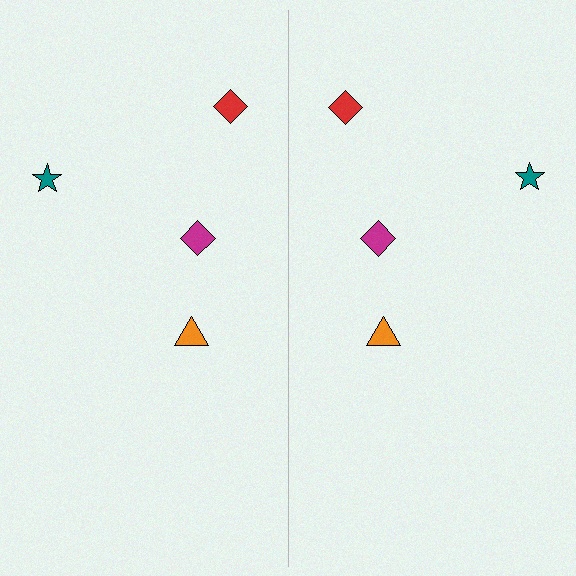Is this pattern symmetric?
Yes, this pattern has bilateral (reflection) symmetry.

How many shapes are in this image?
There are 8 shapes in this image.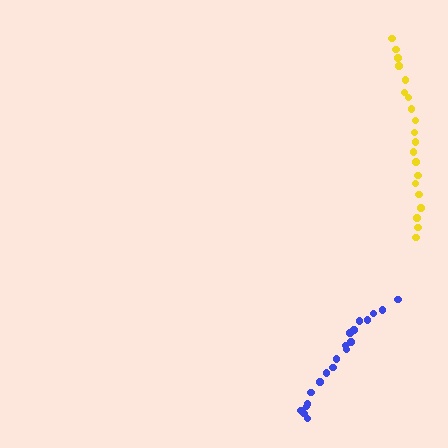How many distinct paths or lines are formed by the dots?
There are 2 distinct paths.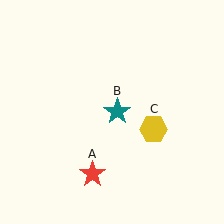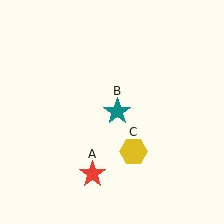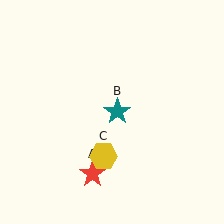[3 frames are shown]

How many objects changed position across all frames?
1 object changed position: yellow hexagon (object C).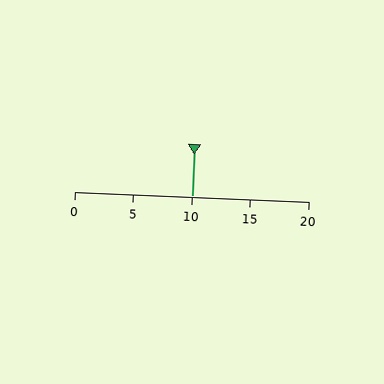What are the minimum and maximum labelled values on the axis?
The axis runs from 0 to 20.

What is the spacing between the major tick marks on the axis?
The major ticks are spaced 5 apart.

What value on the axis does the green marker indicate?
The marker indicates approximately 10.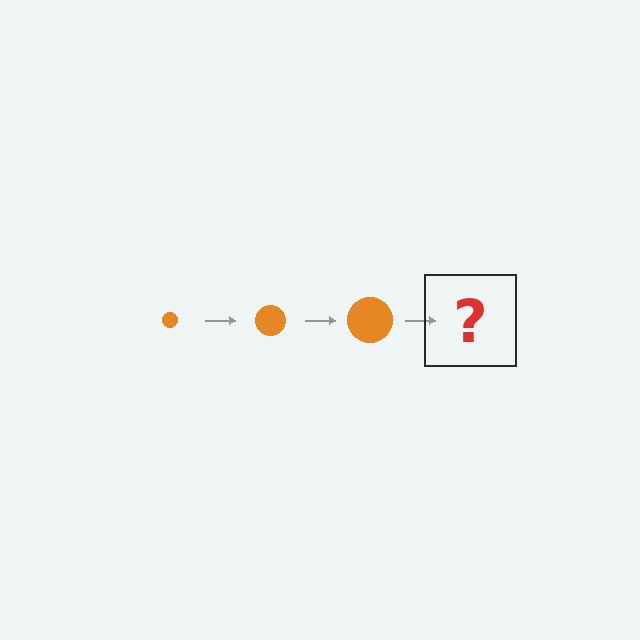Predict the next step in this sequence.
The next step is an orange circle, larger than the previous one.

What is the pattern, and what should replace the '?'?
The pattern is that the circle gets progressively larger each step. The '?' should be an orange circle, larger than the previous one.